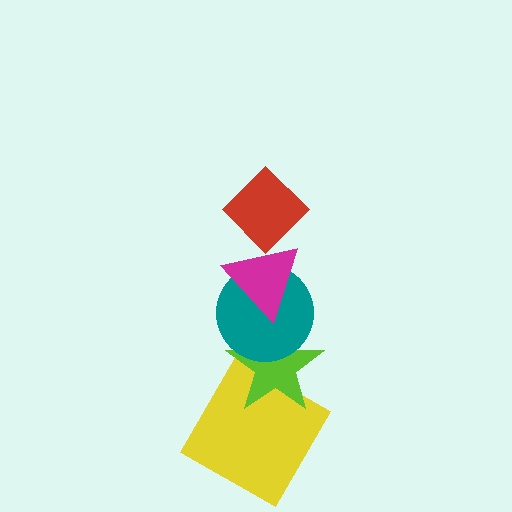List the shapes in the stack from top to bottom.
From top to bottom: the red diamond, the magenta triangle, the teal circle, the lime star, the yellow square.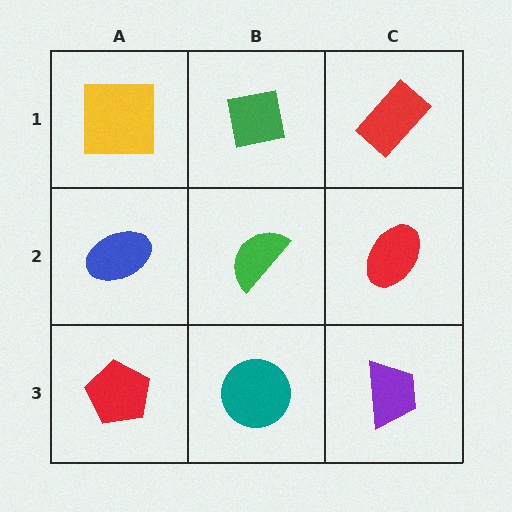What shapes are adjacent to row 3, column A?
A blue ellipse (row 2, column A), a teal circle (row 3, column B).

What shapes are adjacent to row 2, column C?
A red rectangle (row 1, column C), a purple trapezoid (row 3, column C), a green semicircle (row 2, column B).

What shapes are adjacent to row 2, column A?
A yellow square (row 1, column A), a red pentagon (row 3, column A), a green semicircle (row 2, column B).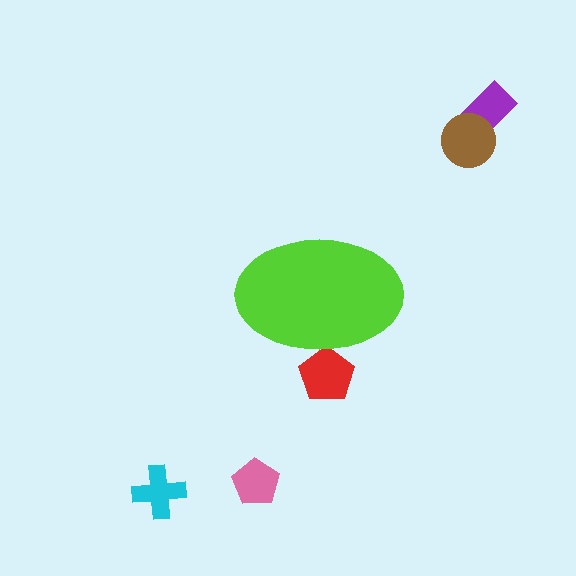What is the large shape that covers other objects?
A lime ellipse.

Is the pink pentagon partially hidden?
No, the pink pentagon is fully visible.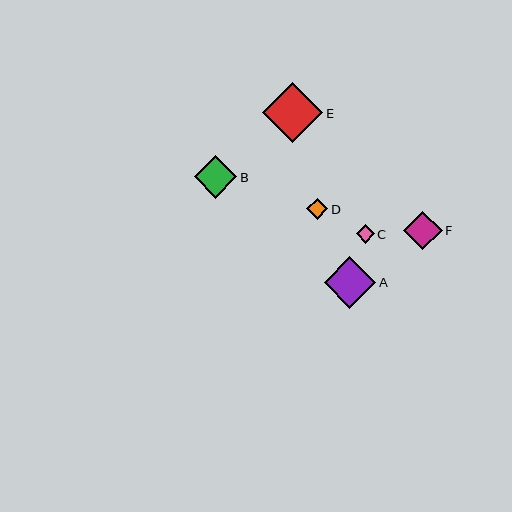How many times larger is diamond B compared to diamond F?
Diamond B is approximately 1.1 times the size of diamond F.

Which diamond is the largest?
Diamond E is the largest with a size of approximately 60 pixels.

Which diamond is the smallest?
Diamond C is the smallest with a size of approximately 18 pixels.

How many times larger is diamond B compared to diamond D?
Diamond B is approximately 2.0 times the size of diamond D.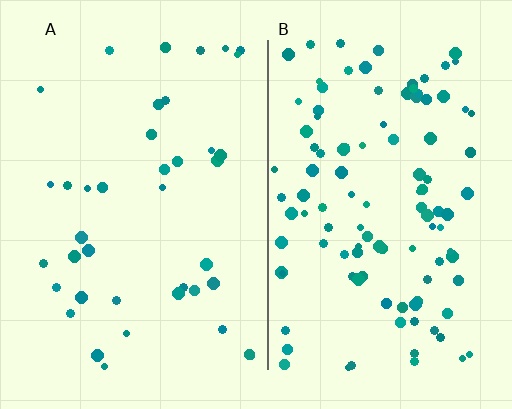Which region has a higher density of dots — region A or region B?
B (the right).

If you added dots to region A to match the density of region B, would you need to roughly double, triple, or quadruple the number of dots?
Approximately triple.